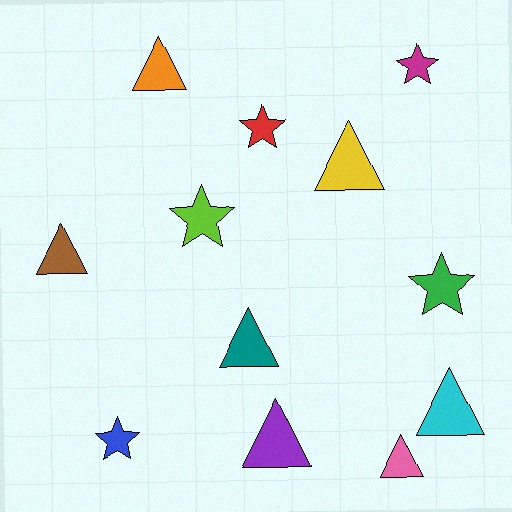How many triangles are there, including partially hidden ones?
There are 7 triangles.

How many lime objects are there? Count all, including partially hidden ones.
There is 1 lime object.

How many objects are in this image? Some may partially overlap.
There are 12 objects.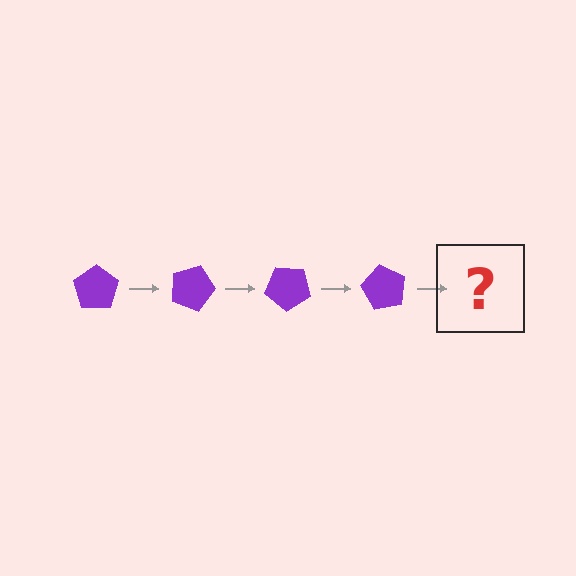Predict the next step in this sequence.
The next step is a purple pentagon rotated 80 degrees.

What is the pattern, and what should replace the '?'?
The pattern is that the pentagon rotates 20 degrees each step. The '?' should be a purple pentagon rotated 80 degrees.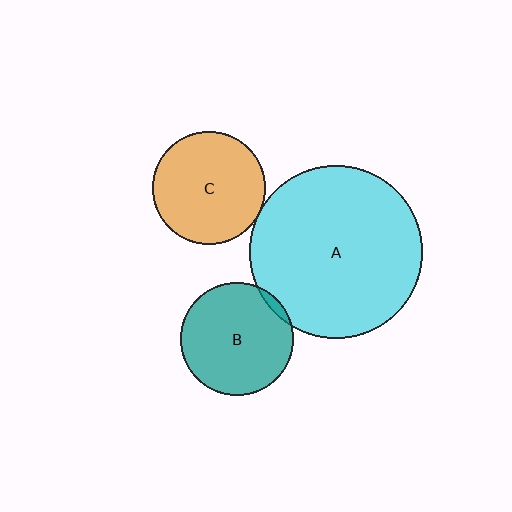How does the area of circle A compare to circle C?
Approximately 2.4 times.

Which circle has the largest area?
Circle A (cyan).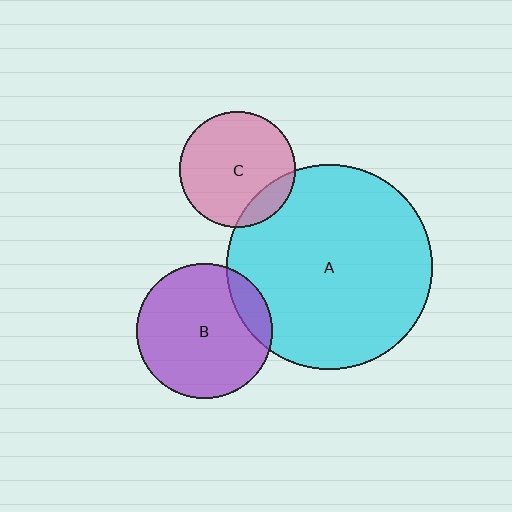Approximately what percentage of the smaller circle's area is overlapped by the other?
Approximately 15%.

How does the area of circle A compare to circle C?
Approximately 3.1 times.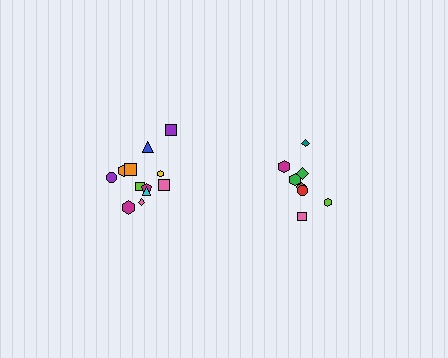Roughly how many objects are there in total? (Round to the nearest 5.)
Roughly 20 objects in total.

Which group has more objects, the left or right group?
The left group.